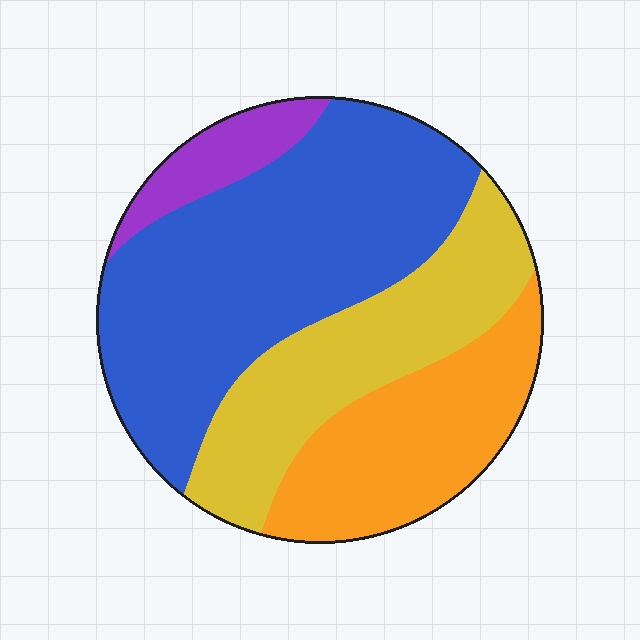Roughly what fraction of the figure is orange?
Orange takes up about one fifth (1/5) of the figure.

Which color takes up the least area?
Purple, at roughly 5%.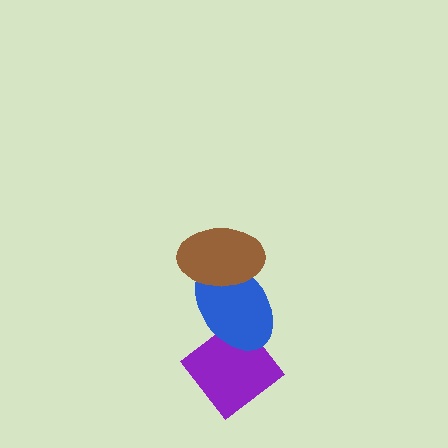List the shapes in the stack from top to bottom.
From top to bottom: the brown ellipse, the blue ellipse, the purple diamond.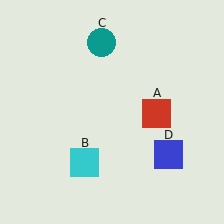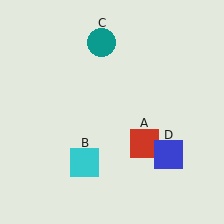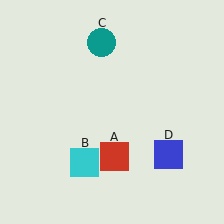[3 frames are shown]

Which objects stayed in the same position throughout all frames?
Cyan square (object B) and teal circle (object C) and blue square (object D) remained stationary.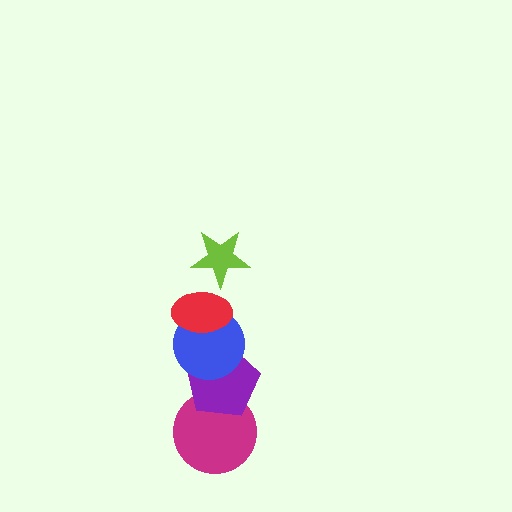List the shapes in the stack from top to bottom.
From top to bottom: the lime star, the red ellipse, the blue circle, the purple pentagon, the magenta circle.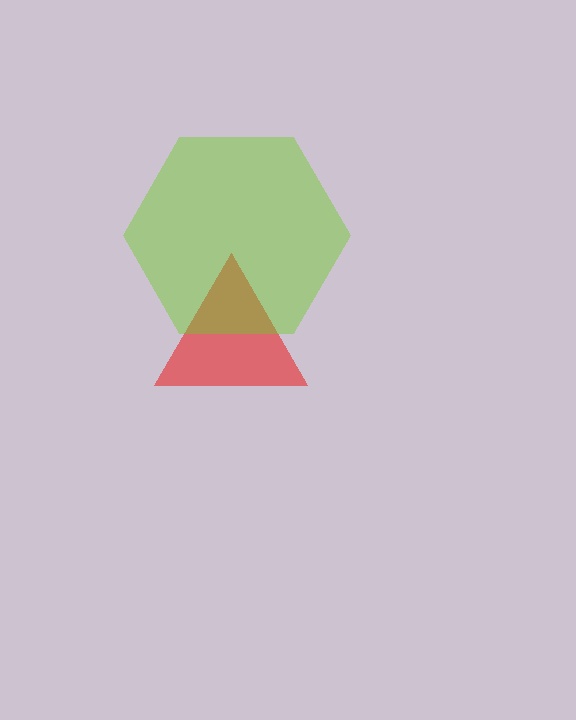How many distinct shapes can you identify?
There are 2 distinct shapes: a red triangle, a lime hexagon.